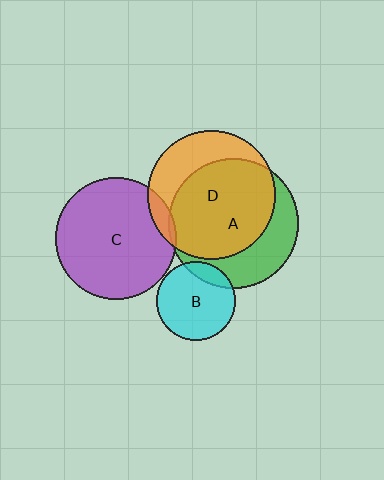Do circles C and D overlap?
Yes.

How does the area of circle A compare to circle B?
Approximately 2.7 times.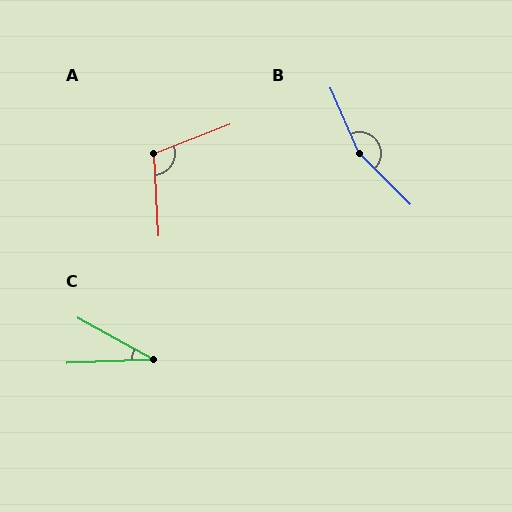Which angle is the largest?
B, at approximately 158 degrees.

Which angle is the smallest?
C, at approximately 31 degrees.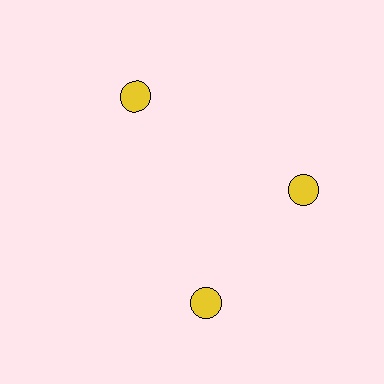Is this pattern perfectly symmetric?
No. The 3 yellow circles are arranged in a ring, but one element near the 7 o'clock position is rotated out of alignment along the ring, breaking the 3-fold rotational symmetry.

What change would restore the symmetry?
The symmetry would be restored by rotating it back into even spacing with its neighbors so that all 3 circles sit at equal angles and equal distance from the center.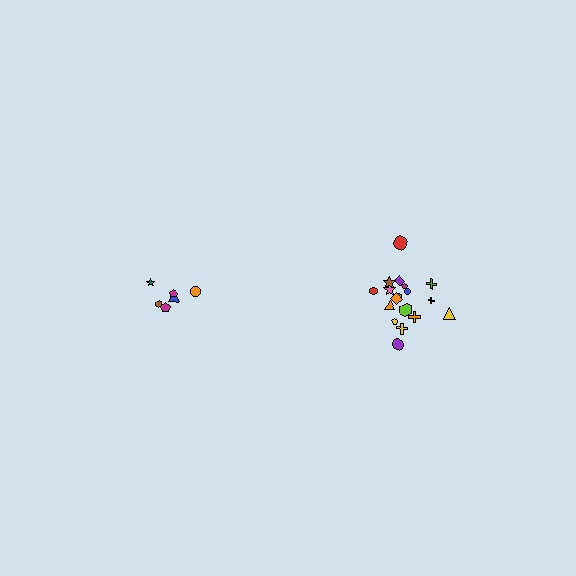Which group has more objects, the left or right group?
The right group.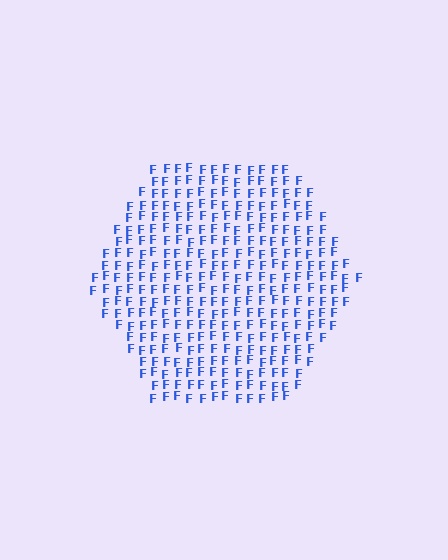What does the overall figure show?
The overall figure shows a hexagon.